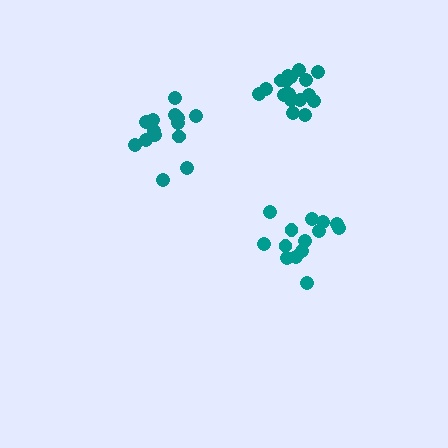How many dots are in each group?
Group 1: 19 dots, Group 2: 14 dots, Group 3: 14 dots (47 total).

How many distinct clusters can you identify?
There are 3 distinct clusters.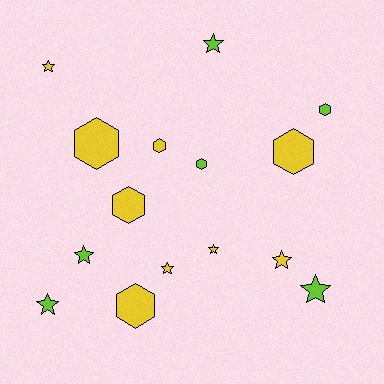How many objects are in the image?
There are 15 objects.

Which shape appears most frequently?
Star, with 8 objects.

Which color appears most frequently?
Yellow, with 9 objects.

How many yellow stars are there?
There are 4 yellow stars.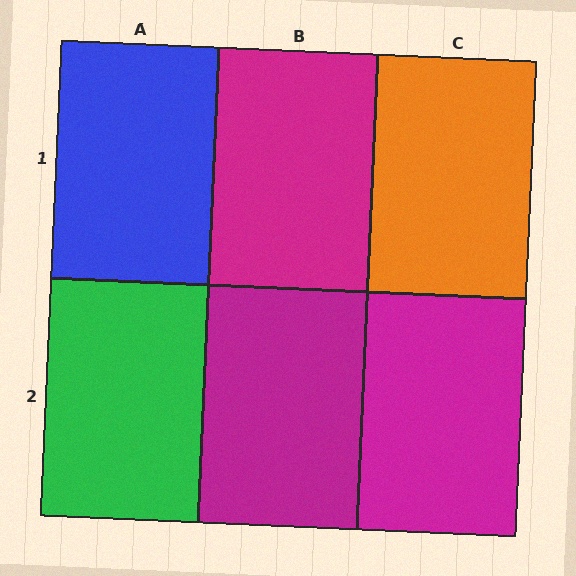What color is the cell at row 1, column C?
Orange.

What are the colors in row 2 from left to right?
Green, magenta, magenta.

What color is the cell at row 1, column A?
Blue.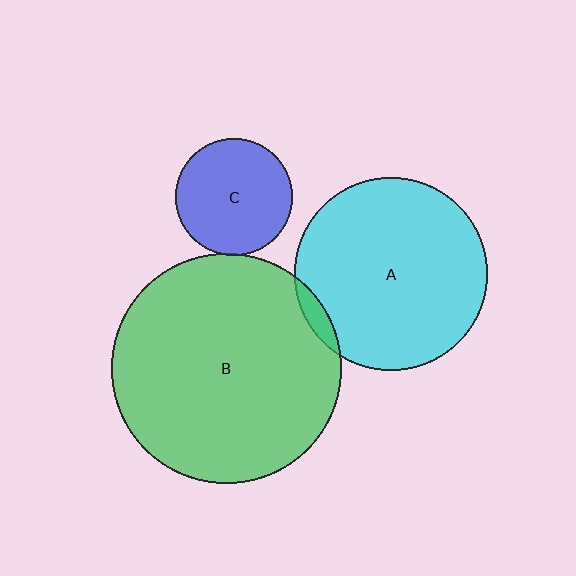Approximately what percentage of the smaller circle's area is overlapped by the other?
Approximately 5%.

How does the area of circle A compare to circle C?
Approximately 2.7 times.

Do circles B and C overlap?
Yes.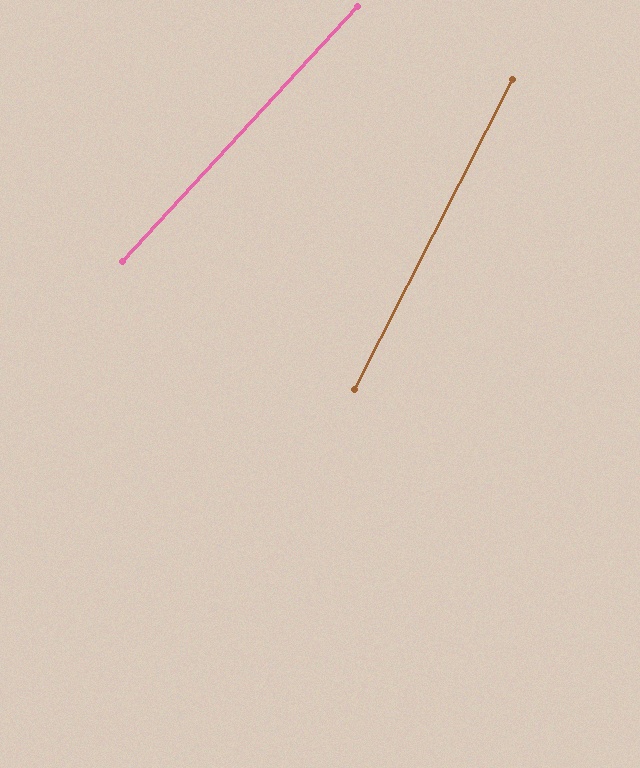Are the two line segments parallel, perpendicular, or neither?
Neither parallel nor perpendicular — they differ by about 16°.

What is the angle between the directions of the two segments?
Approximately 16 degrees.